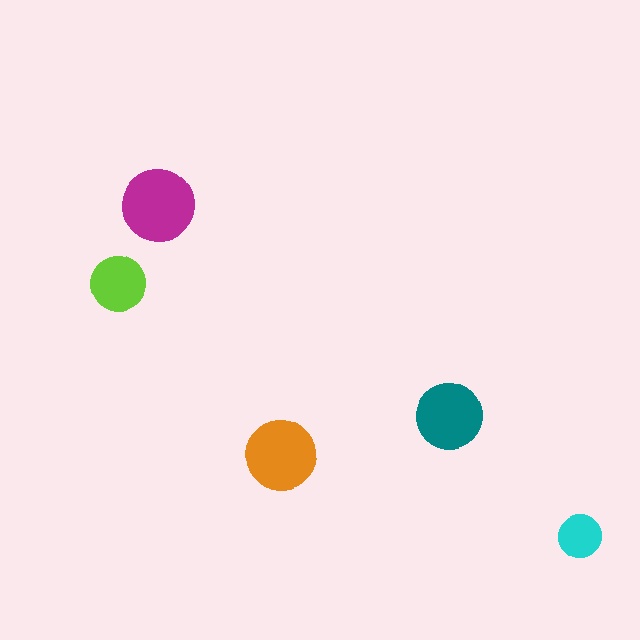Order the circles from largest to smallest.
the magenta one, the orange one, the teal one, the lime one, the cyan one.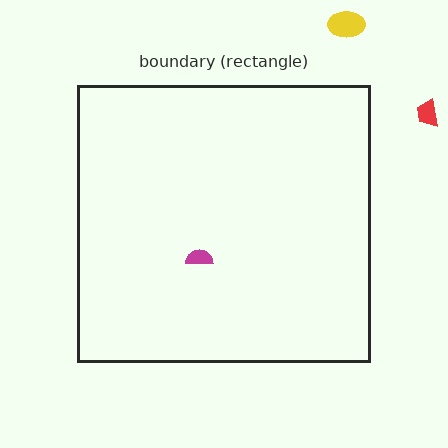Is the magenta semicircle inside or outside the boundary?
Inside.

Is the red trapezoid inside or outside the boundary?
Outside.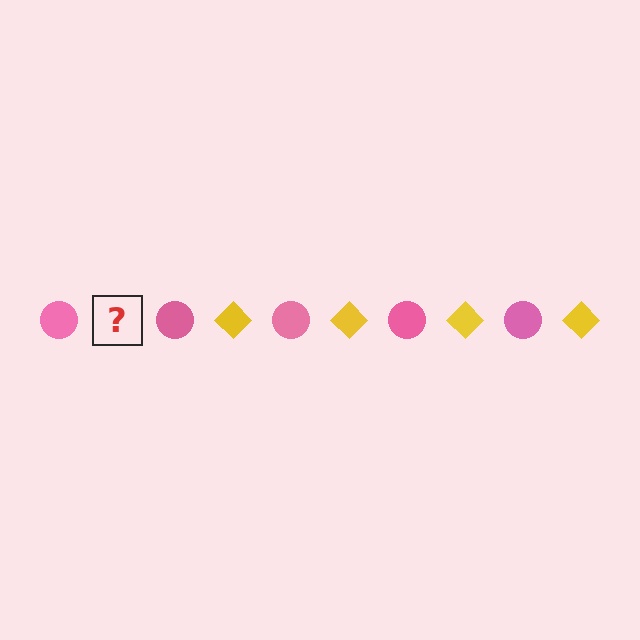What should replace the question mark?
The question mark should be replaced with a yellow diamond.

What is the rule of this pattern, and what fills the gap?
The rule is that the pattern alternates between pink circle and yellow diamond. The gap should be filled with a yellow diamond.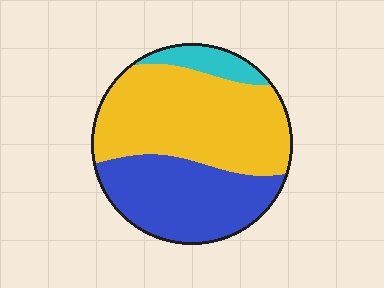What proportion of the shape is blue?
Blue takes up about three eighths (3/8) of the shape.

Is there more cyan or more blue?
Blue.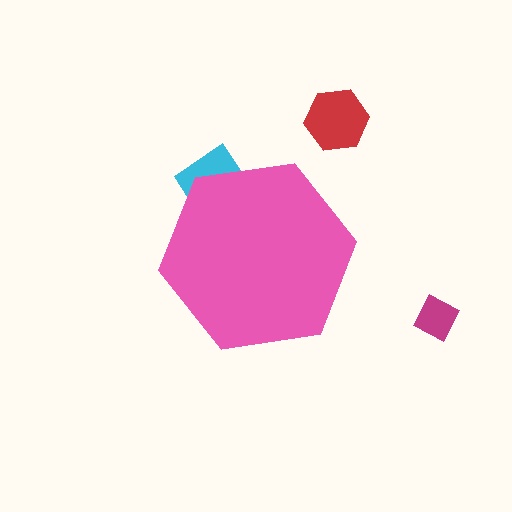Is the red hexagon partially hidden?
No, the red hexagon is fully visible.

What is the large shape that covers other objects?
A pink hexagon.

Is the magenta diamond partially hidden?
No, the magenta diamond is fully visible.